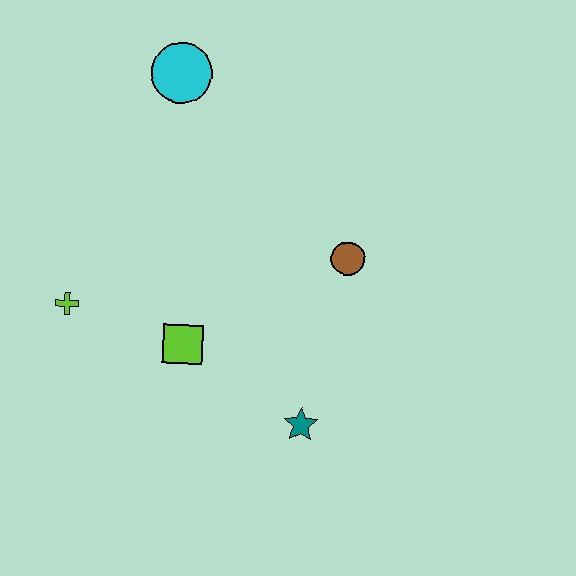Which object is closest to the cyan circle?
The brown circle is closest to the cyan circle.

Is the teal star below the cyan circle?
Yes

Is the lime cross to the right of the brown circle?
No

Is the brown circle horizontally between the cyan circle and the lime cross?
No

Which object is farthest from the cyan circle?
The teal star is farthest from the cyan circle.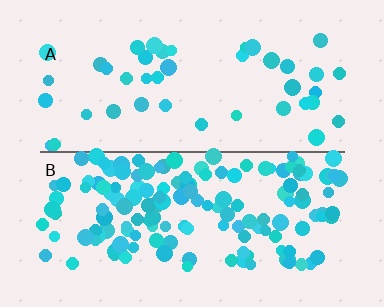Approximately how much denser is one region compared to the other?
Approximately 3.4× — region B over region A.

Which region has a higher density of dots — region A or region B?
B (the bottom).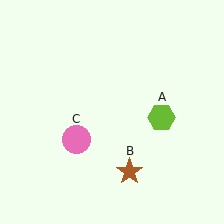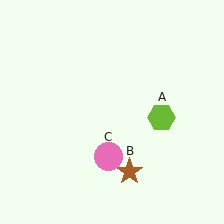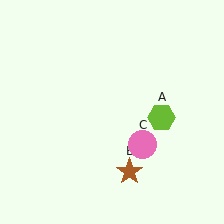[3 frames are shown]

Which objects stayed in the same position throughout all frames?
Lime hexagon (object A) and brown star (object B) remained stationary.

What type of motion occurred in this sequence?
The pink circle (object C) rotated counterclockwise around the center of the scene.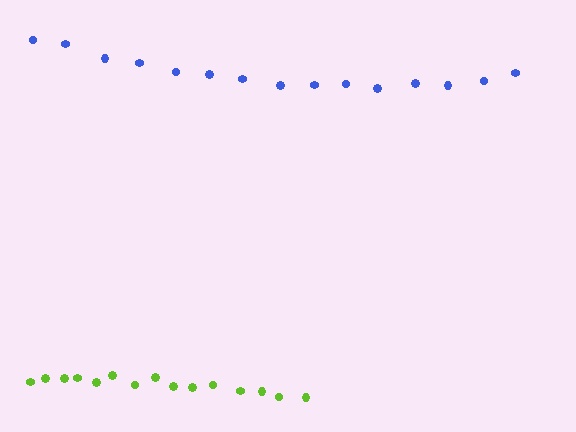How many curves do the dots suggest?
There are 2 distinct paths.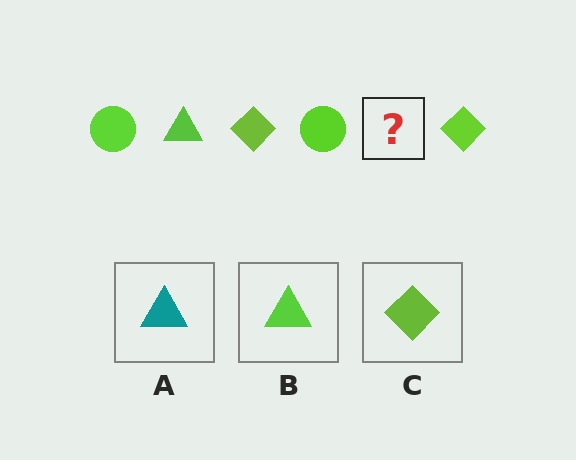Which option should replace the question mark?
Option B.